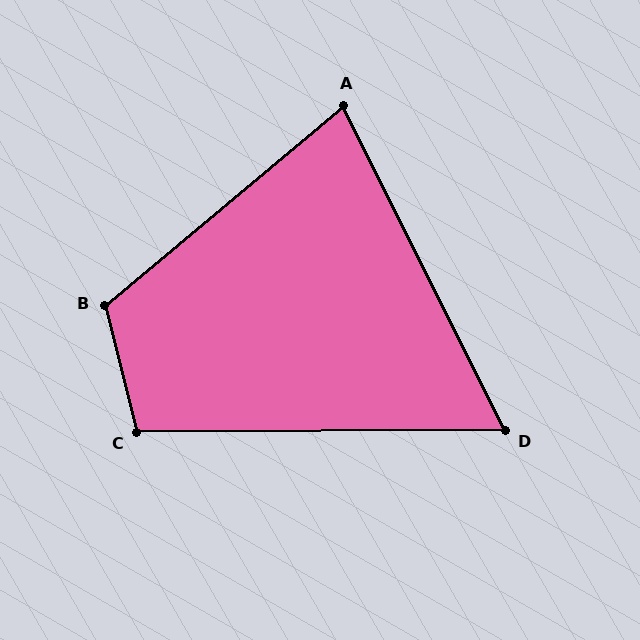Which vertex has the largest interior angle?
B, at approximately 116 degrees.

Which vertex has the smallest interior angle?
D, at approximately 64 degrees.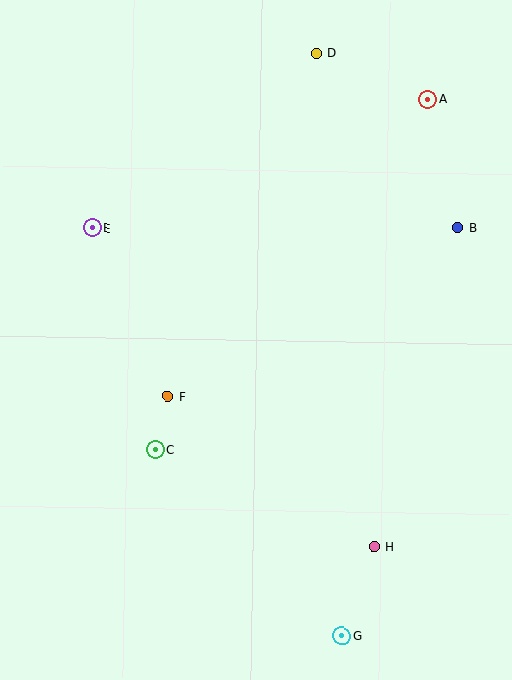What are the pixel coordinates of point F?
Point F is at (168, 396).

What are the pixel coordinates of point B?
Point B is at (458, 227).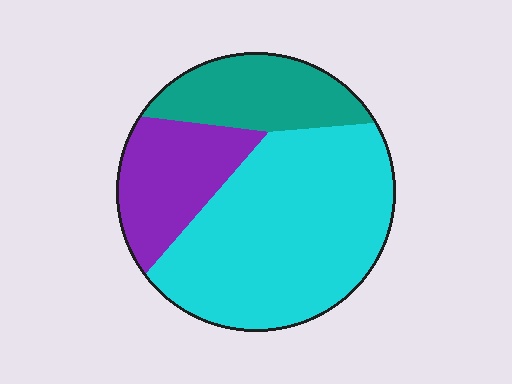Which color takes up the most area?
Cyan, at roughly 60%.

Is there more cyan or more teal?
Cyan.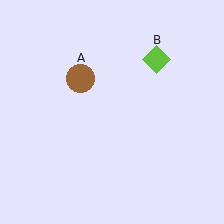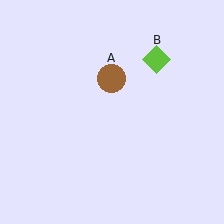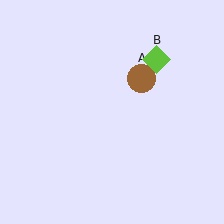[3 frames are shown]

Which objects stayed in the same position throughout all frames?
Lime diamond (object B) remained stationary.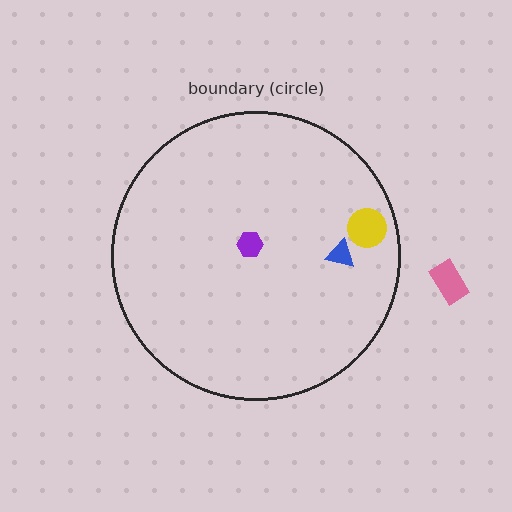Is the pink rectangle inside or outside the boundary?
Outside.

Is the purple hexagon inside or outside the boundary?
Inside.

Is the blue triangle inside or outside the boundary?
Inside.